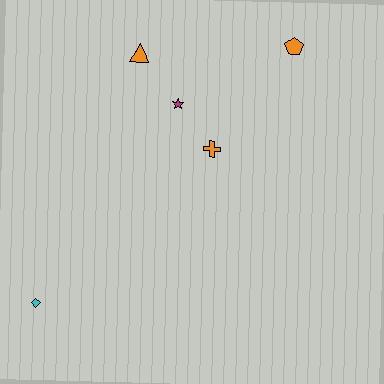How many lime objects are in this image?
There are no lime objects.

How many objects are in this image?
There are 5 objects.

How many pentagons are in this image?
There is 1 pentagon.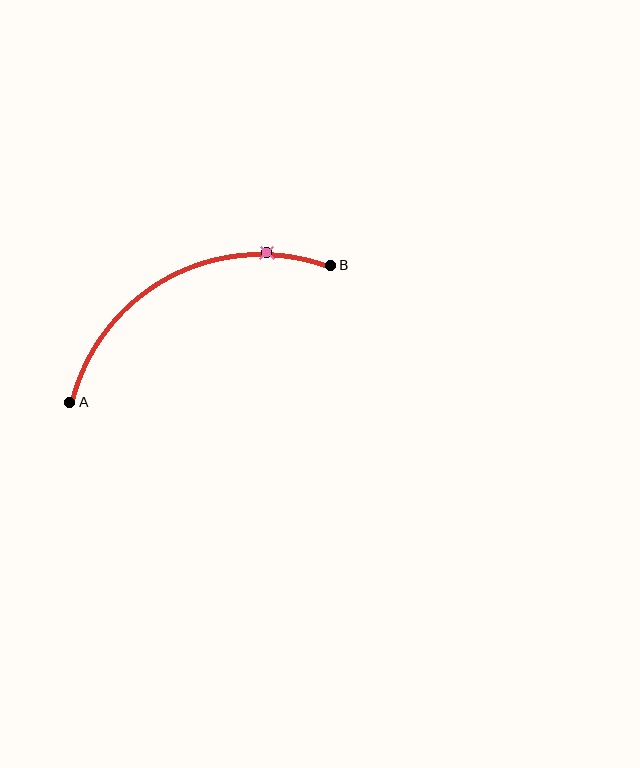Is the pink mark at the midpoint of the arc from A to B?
No. The pink mark lies on the arc but is closer to endpoint B. The arc midpoint would be at the point on the curve equidistant along the arc from both A and B.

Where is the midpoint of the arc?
The arc midpoint is the point on the curve farthest from the straight line joining A and B. It sits above that line.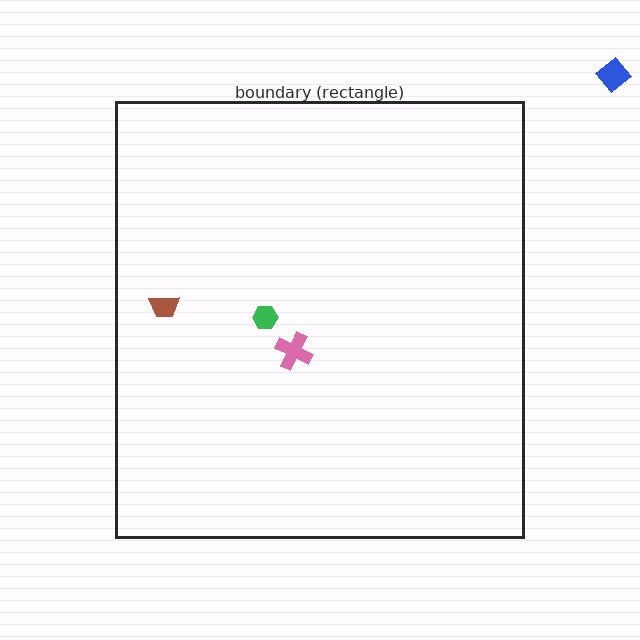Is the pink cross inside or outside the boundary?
Inside.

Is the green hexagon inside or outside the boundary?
Inside.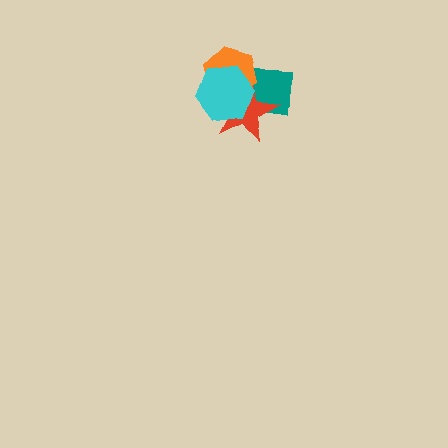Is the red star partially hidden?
Yes, it is partially covered by another shape.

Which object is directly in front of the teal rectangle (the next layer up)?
The red star is directly in front of the teal rectangle.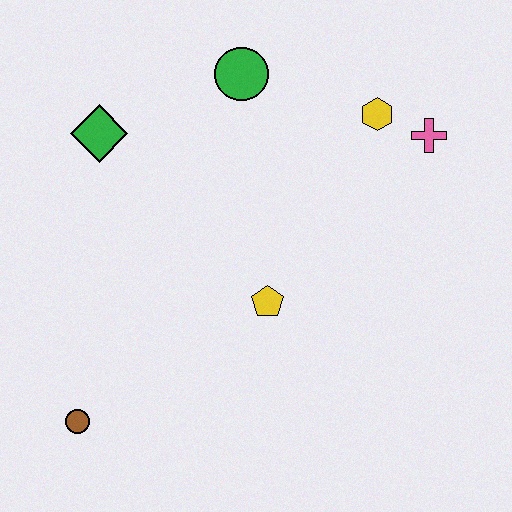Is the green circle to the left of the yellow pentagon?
Yes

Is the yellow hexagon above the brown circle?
Yes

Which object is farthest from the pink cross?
The brown circle is farthest from the pink cross.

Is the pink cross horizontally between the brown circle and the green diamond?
No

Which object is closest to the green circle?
The yellow hexagon is closest to the green circle.